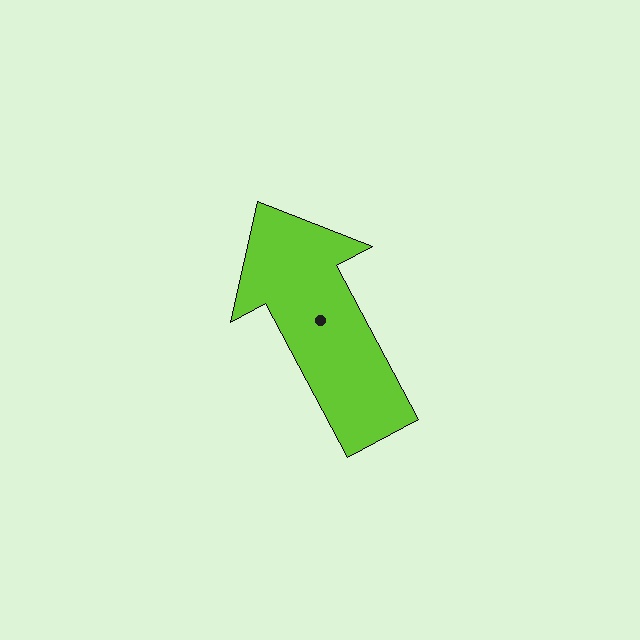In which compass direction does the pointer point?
Northwest.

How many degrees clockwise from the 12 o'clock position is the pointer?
Approximately 332 degrees.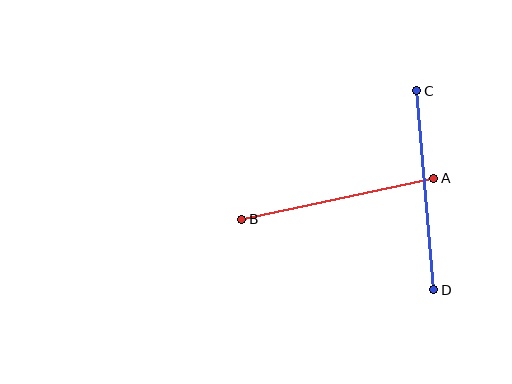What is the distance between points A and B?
The distance is approximately 196 pixels.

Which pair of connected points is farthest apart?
Points C and D are farthest apart.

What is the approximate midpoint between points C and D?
The midpoint is at approximately (425, 190) pixels.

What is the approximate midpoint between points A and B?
The midpoint is at approximately (338, 199) pixels.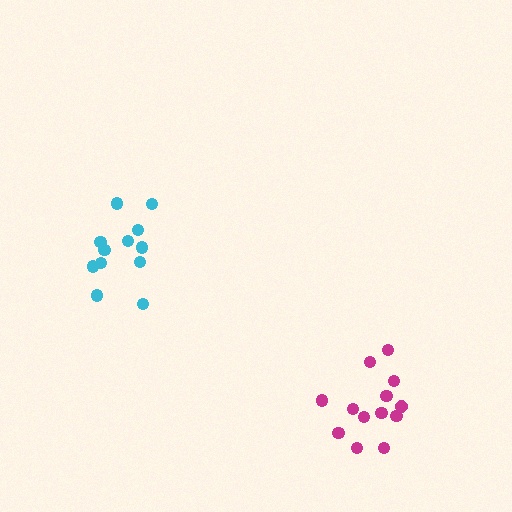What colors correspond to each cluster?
The clusters are colored: magenta, cyan.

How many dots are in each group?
Group 1: 13 dots, Group 2: 12 dots (25 total).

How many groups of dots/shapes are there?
There are 2 groups.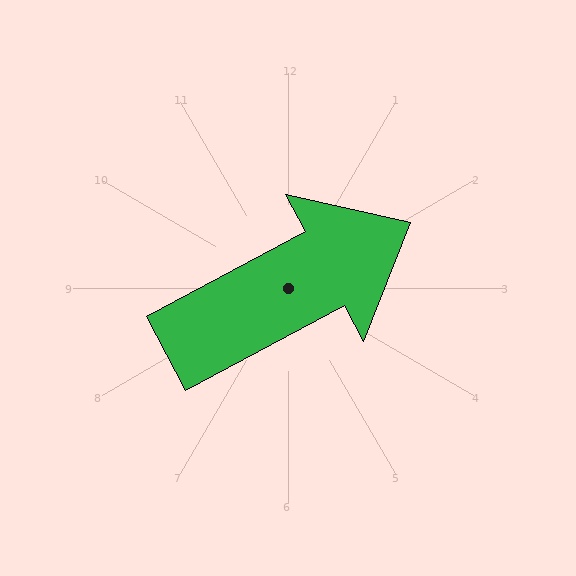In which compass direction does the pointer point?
Northeast.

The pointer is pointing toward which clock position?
Roughly 2 o'clock.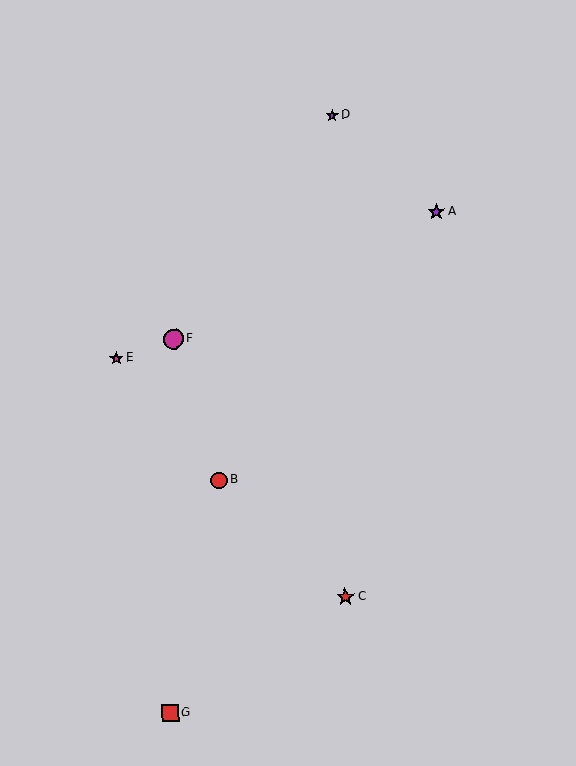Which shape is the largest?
The magenta circle (labeled F) is the largest.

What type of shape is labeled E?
Shape E is a magenta star.